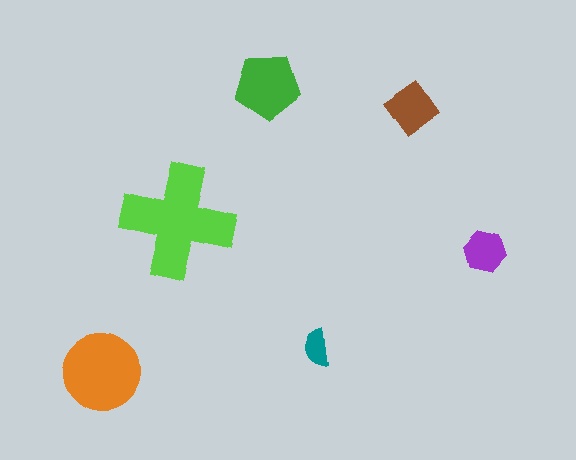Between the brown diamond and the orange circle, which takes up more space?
The orange circle.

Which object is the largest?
The lime cross.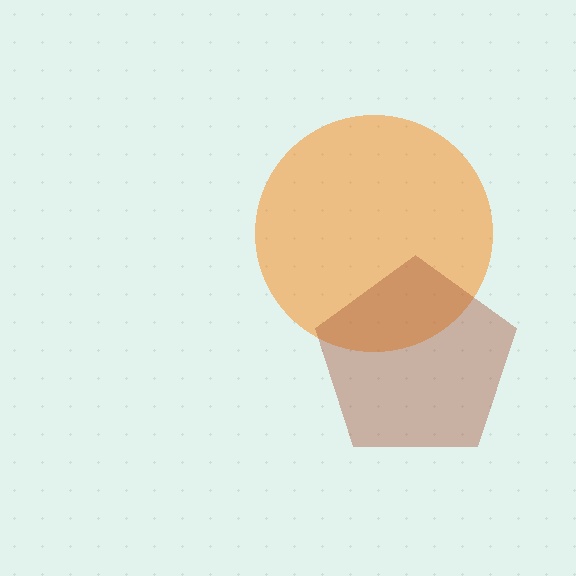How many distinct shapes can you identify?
There are 2 distinct shapes: an orange circle, a brown pentagon.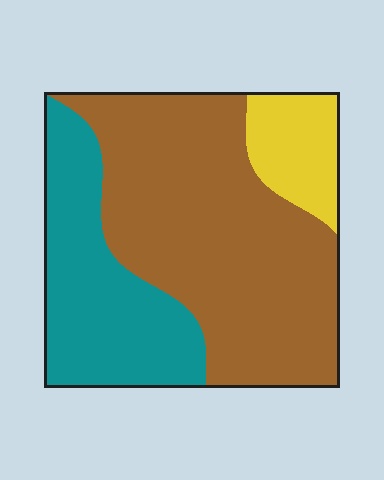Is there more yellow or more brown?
Brown.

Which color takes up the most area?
Brown, at roughly 60%.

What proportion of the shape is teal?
Teal covers 30% of the shape.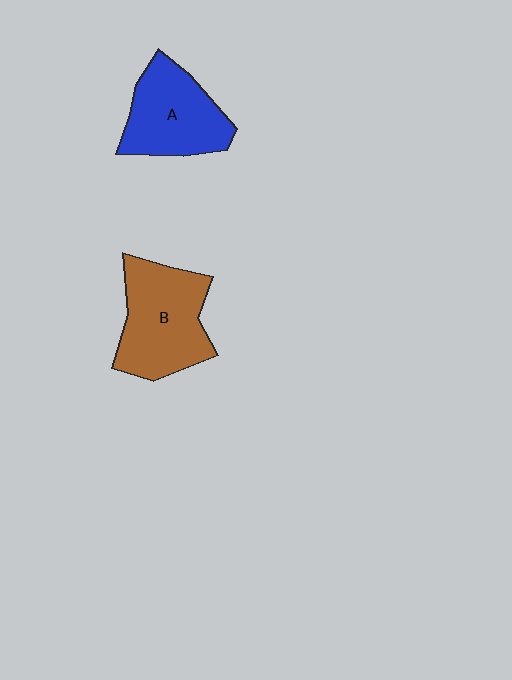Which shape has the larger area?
Shape B (brown).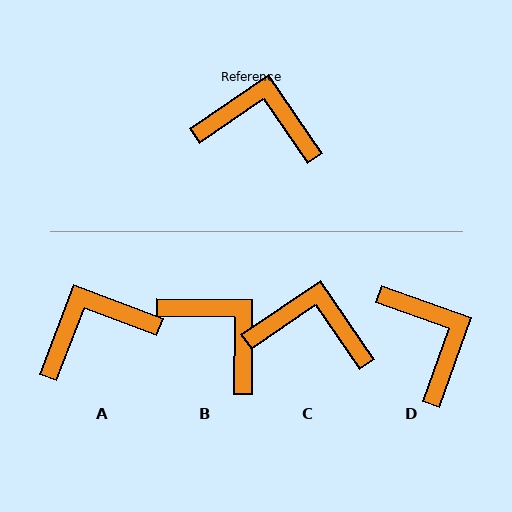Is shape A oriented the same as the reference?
No, it is off by about 35 degrees.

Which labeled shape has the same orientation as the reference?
C.